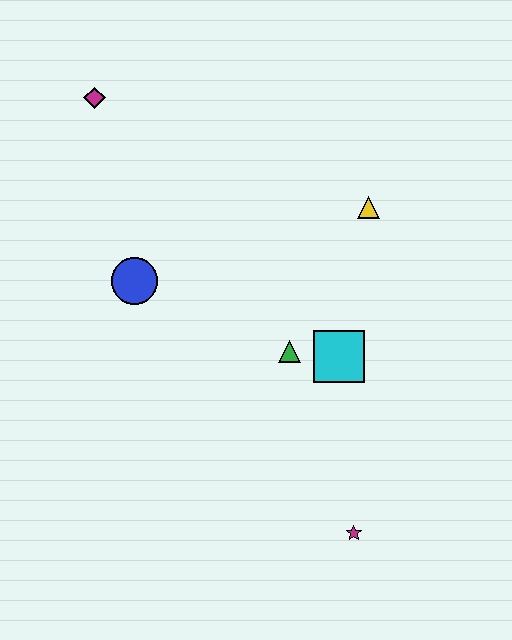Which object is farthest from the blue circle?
The magenta star is farthest from the blue circle.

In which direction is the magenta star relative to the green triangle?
The magenta star is below the green triangle.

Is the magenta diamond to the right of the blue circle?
No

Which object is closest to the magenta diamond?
The blue circle is closest to the magenta diamond.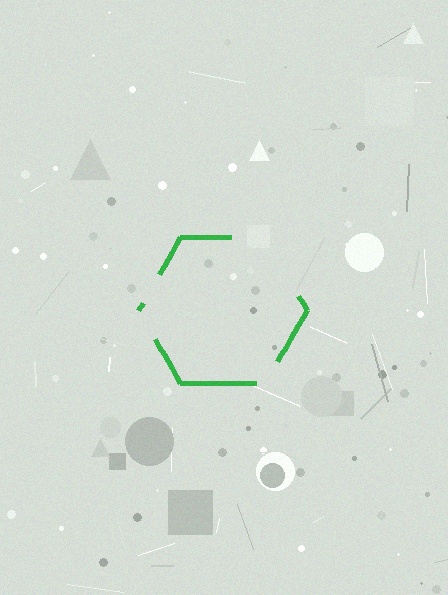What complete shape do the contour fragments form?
The contour fragments form a hexagon.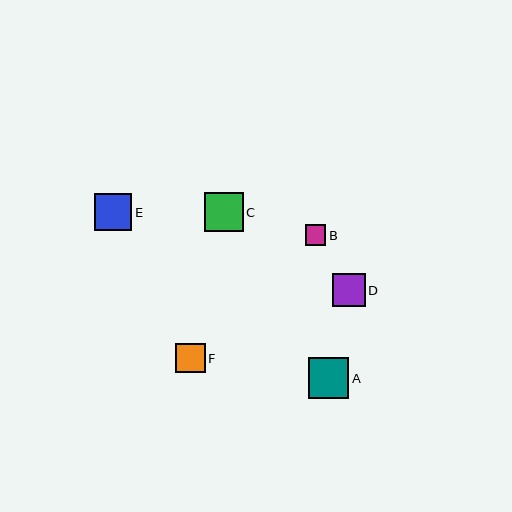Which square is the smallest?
Square B is the smallest with a size of approximately 21 pixels.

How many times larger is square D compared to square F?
Square D is approximately 1.1 times the size of square F.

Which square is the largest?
Square A is the largest with a size of approximately 40 pixels.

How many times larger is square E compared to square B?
Square E is approximately 1.8 times the size of square B.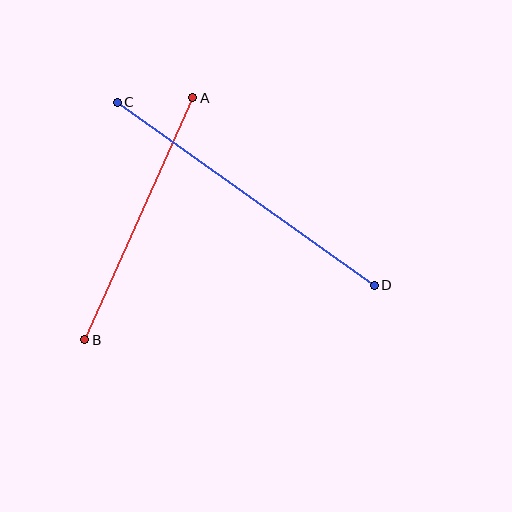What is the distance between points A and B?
The distance is approximately 265 pixels.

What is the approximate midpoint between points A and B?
The midpoint is at approximately (139, 219) pixels.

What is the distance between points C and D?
The distance is approximately 316 pixels.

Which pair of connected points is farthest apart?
Points C and D are farthest apart.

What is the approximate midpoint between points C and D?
The midpoint is at approximately (246, 194) pixels.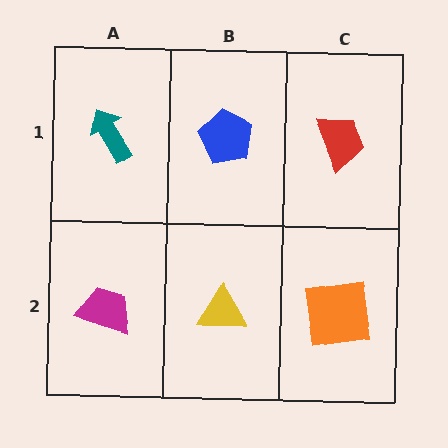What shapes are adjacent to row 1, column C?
An orange square (row 2, column C), a blue pentagon (row 1, column B).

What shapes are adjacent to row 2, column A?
A teal arrow (row 1, column A), a yellow triangle (row 2, column B).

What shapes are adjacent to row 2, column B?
A blue pentagon (row 1, column B), a magenta trapezoid (row 2, column A), an orange square (row 2, column C).